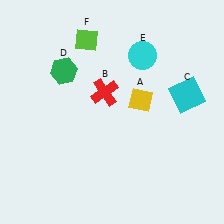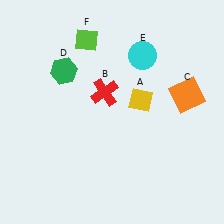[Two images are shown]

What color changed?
The square (C) changed from cyan in Image 1 to orange in Image 2.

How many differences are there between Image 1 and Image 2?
There is 1 difference between the two images.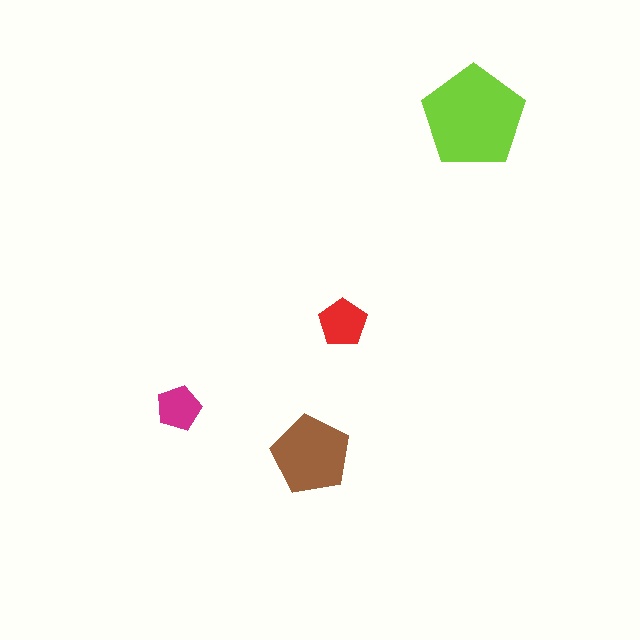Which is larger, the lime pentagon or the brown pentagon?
The lime one.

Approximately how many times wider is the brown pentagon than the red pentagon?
About 1.5 times wider.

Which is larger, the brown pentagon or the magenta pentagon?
The brown one.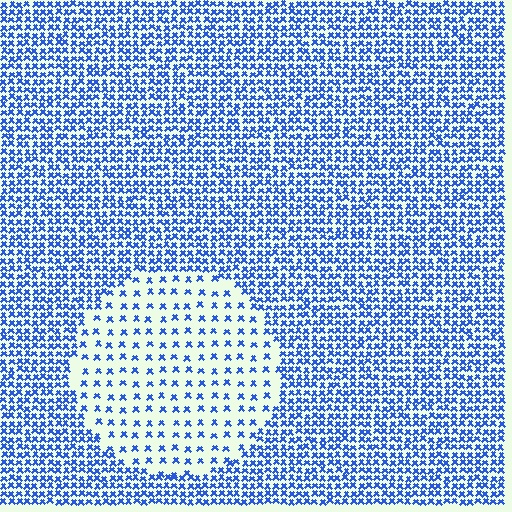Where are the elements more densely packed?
The elements are more densely packed outside the circle boundary.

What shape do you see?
I see a circle.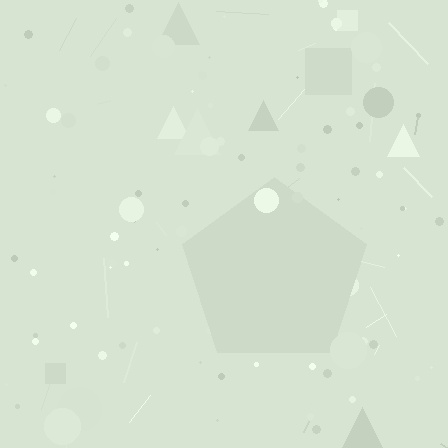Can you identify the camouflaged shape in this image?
The camouflaged shape is a pentagon.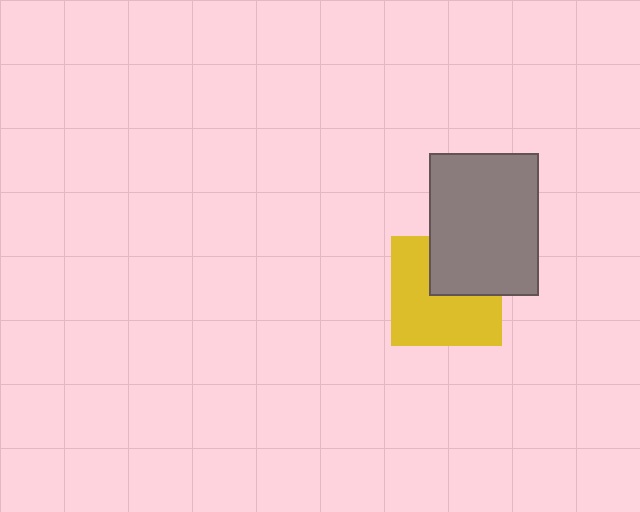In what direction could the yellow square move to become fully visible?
The yellow square could move toward the lower-left. That would shift it out from behind the gray rectangle entirely.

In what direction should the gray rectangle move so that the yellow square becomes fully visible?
The gray rectangle should move toward the upper-right. That is the shortest direction to clear the overlap and leave the yellow square fully visible.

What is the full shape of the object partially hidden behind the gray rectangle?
The partially hidden object is a yellow square.